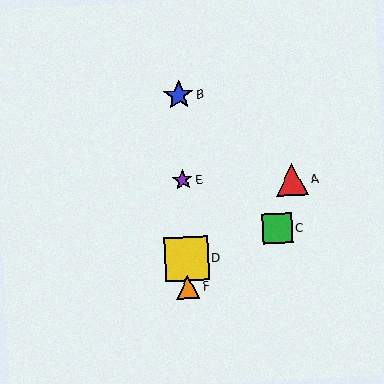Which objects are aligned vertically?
Objects B, D, E, F are aligned vertically.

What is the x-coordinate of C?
Object C is at x≈277.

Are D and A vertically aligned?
No, D is at x≈186 and A is at x≈292.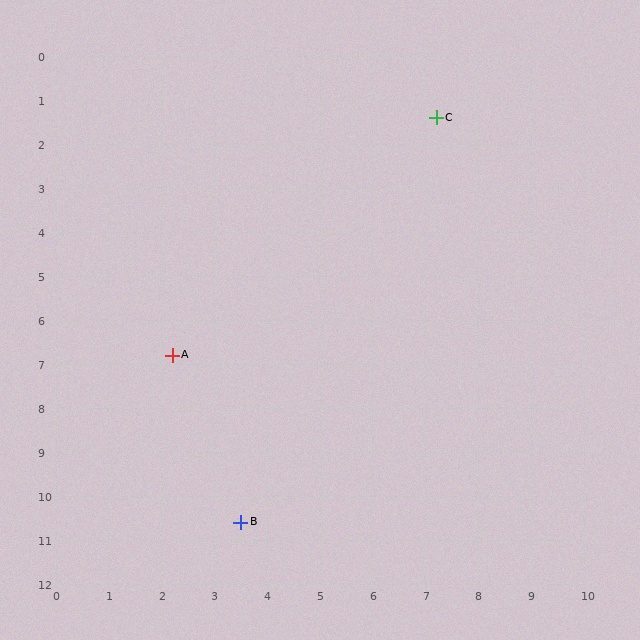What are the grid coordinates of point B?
Point B is at approximately (3.5, 10.6).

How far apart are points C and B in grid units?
Points C and B are about 9.9 grid units apart.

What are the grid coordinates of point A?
Point A is at approximately (2.2, 6.8).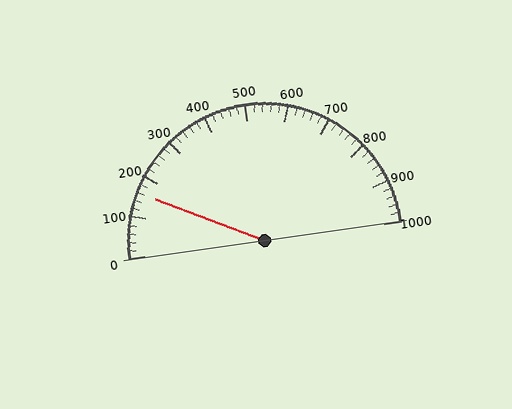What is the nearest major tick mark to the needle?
The nearest major tick mark is 200.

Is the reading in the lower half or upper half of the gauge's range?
The reading is in the lower half of the range (0 to 1000).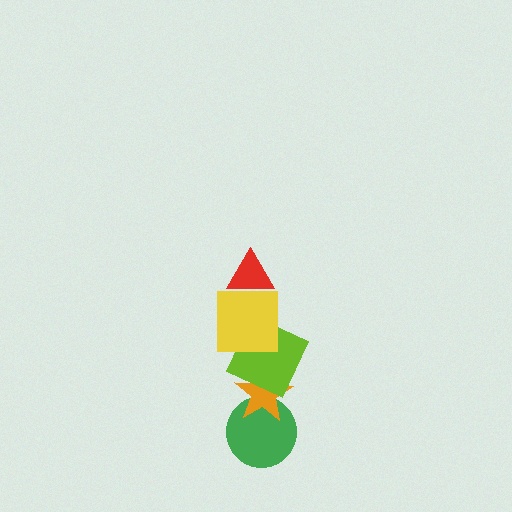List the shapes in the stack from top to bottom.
From top to bottom: the red triangle, the yellow square, the lime square, the orange star, the green circle.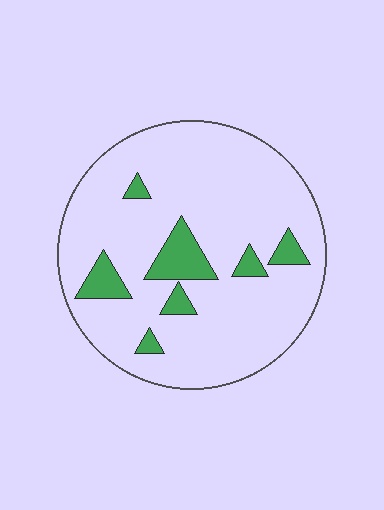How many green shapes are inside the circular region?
7.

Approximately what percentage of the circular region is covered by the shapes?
Approximately 10%.